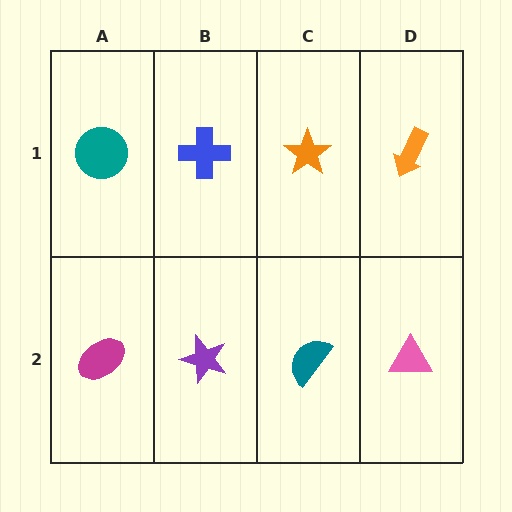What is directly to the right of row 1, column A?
A blue cross.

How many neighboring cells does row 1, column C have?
3.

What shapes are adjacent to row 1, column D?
A pink triangle (row 2, column D), an orange star (row 1, column C).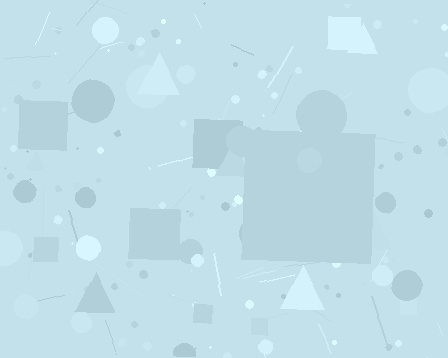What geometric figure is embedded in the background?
A square is embedded in the background.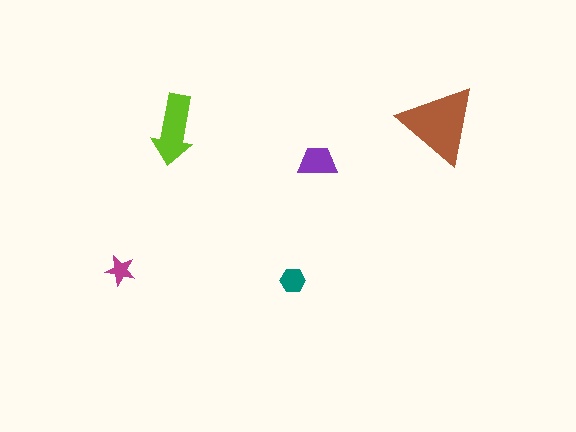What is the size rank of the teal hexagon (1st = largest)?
4th.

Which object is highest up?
The brown triangle is topmost.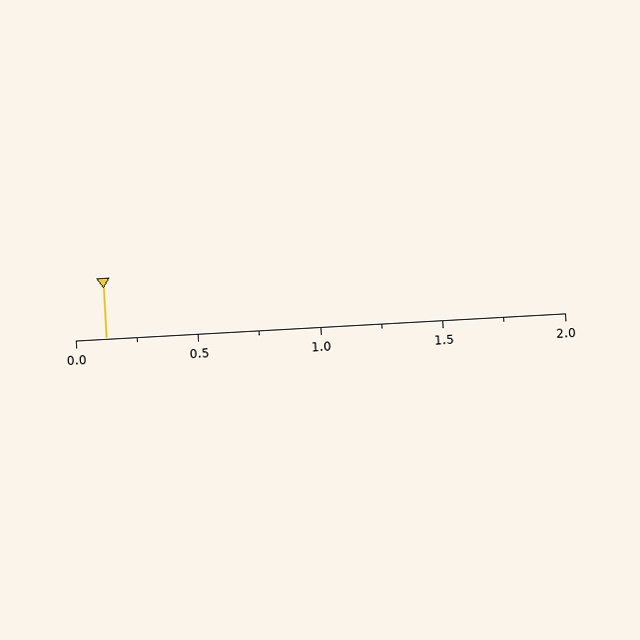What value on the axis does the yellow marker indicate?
The marker indicates approximately 0.12.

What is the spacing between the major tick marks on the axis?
The major ticks are spaced 0.5 apart.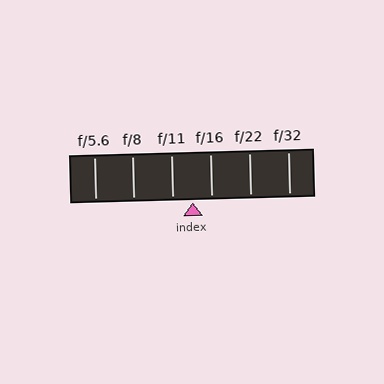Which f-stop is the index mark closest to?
The index mark is closest to f/16.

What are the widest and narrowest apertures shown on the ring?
The widest aperture shown is f/5.6 and the narrowest is f/32.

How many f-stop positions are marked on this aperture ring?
There are 6 f-stop positions marked.